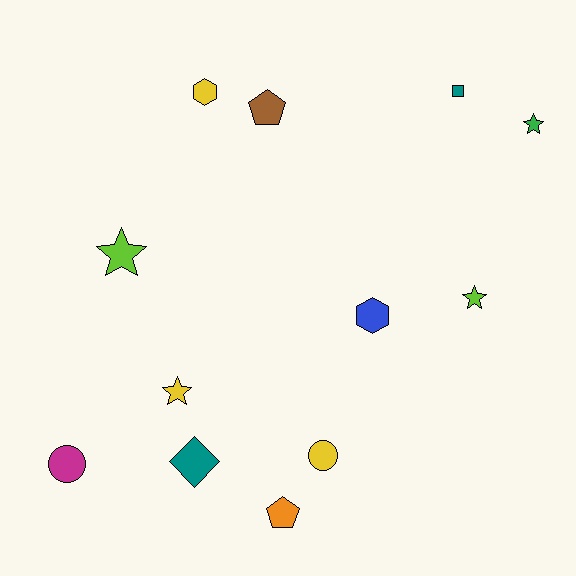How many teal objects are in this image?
There are 2 teal objects.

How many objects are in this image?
There are 12 objects.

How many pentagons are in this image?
There are 2 pentagons.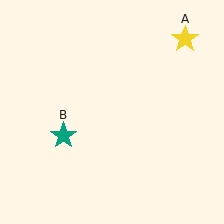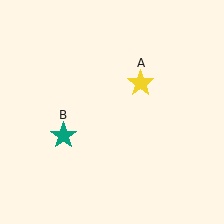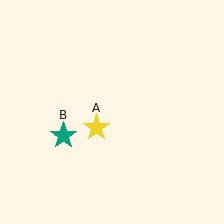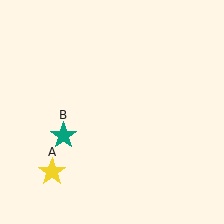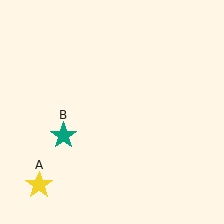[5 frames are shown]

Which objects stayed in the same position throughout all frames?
Teal star (object B) remained stationary.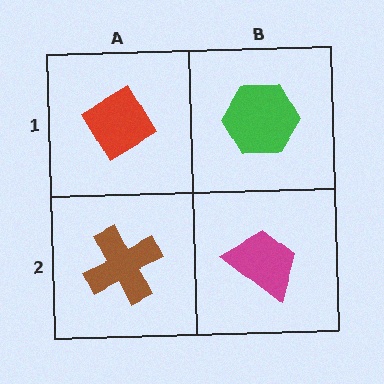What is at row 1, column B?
A green hexagon.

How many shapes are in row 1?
2 shapes.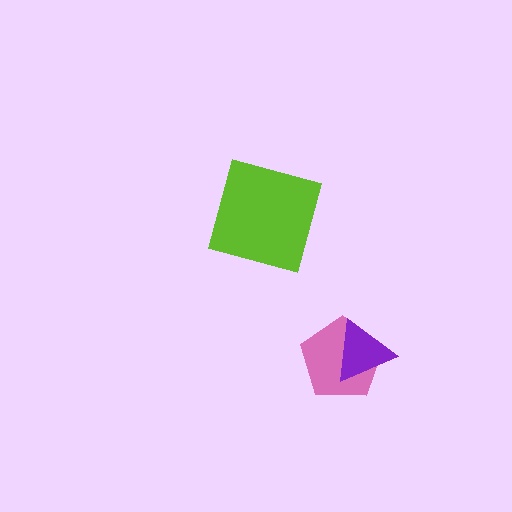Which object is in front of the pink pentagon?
The purple triangle is in front of the pink pentagon.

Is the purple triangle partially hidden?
No, no other shape covers it.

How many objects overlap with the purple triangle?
1 object overlaps with the purple triangle.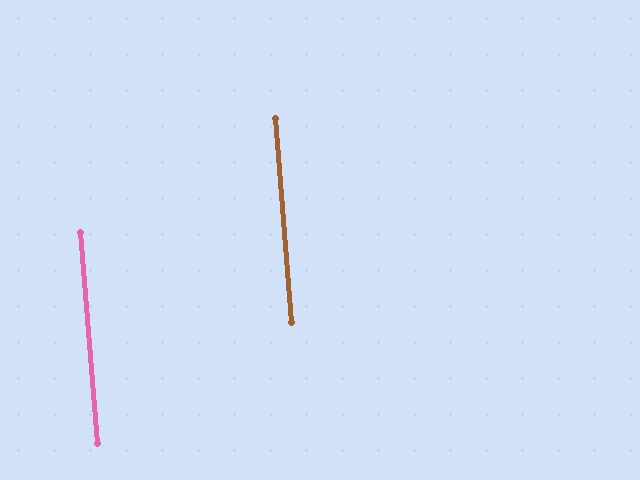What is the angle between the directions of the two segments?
Approximately 0 degrees.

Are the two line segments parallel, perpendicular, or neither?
Parallel — their directions differ by only 0.1°.